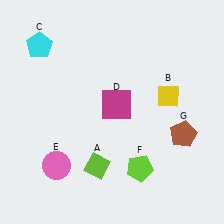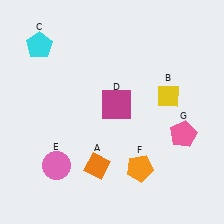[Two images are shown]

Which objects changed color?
A changed from lime to orange. F changed from lime to orange. G changed from brown to pink.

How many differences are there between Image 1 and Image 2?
There are 3 differences between the two images.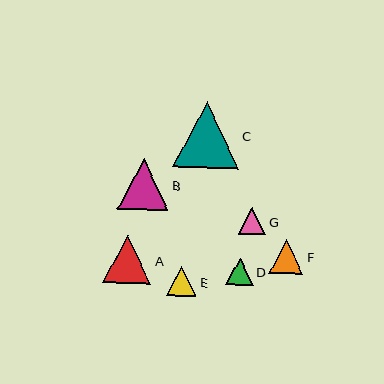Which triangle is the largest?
Triangle C is the largest with a size of approximately 65 pixels.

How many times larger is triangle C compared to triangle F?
Triangle C is approximately 1.9 times the size of triangle F.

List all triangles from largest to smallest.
From largest to smallest: C, B, A, F, E, D, G.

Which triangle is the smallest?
Triangle G is the smallest with a size of approximately 27 pixels.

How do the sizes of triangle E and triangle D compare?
Triangle E and triangle D are approximately the same size.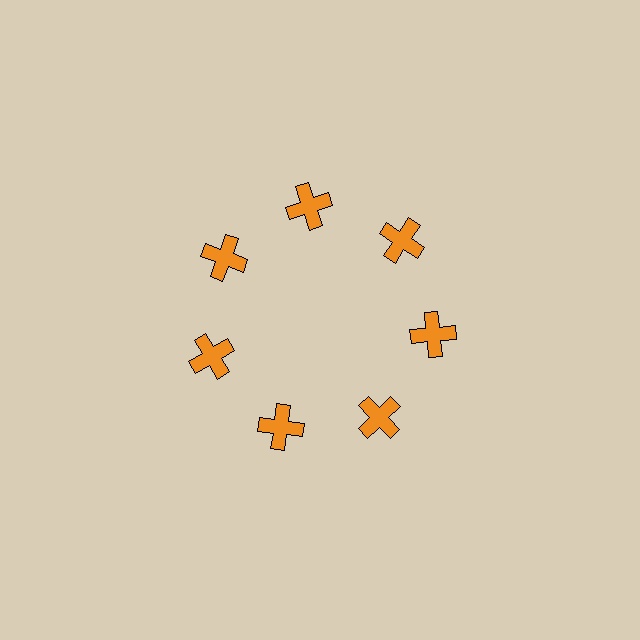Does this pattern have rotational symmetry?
Yes, this pattern has 7-fold rotational symmetry. It looks the same after rotating 51 degrees around the center.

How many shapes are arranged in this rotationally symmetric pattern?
There are 7 shapes, arranged in 7 groups of 1.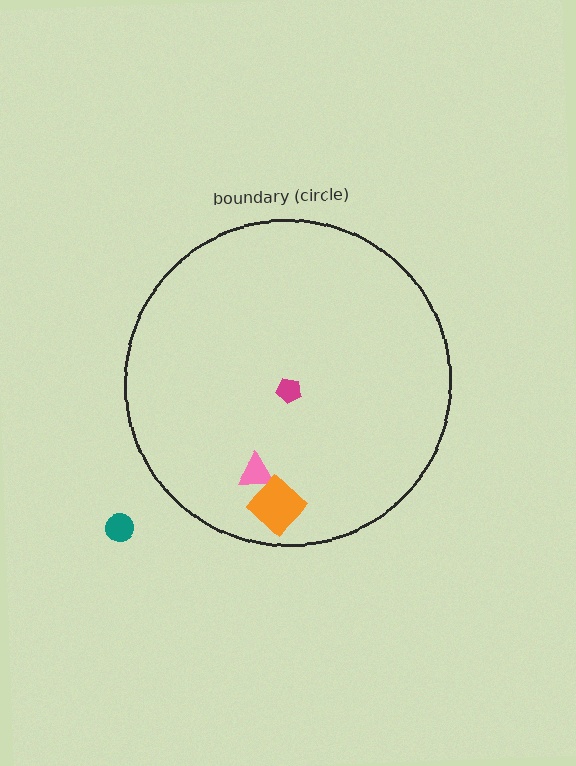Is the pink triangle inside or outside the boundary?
Inside.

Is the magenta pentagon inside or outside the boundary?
Inside.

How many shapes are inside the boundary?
3 inside, 1 outside.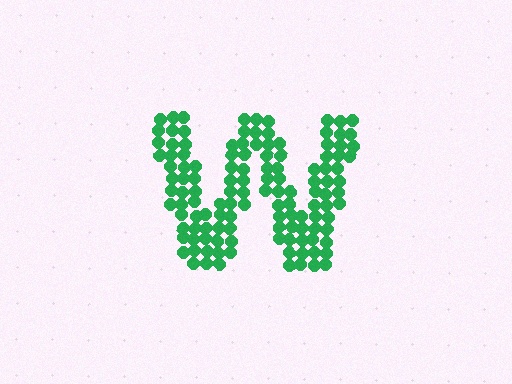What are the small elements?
The small elements are circles.